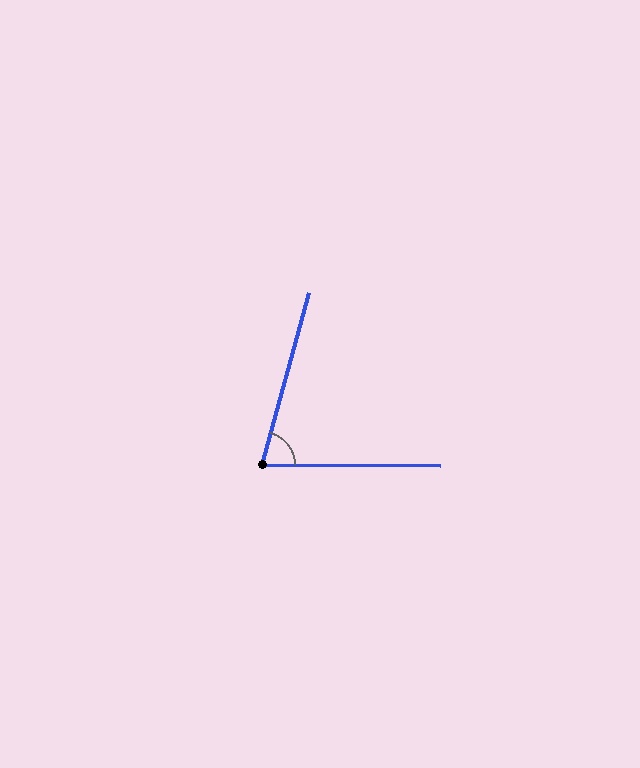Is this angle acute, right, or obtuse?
It is acute.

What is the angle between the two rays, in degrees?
Approximately 75 degrees.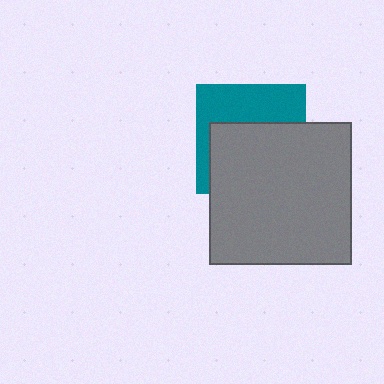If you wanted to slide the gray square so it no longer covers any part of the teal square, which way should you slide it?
Slide it down — that is the most direct way to separate the two shapes.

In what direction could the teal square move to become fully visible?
The teal square could move up. That would shift it out from behind the gray square entirely.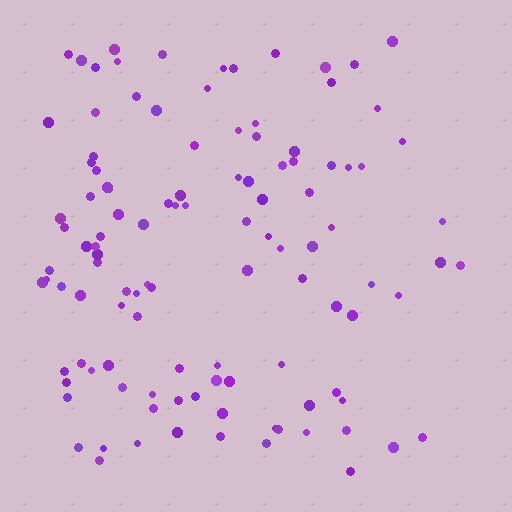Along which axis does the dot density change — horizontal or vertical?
Horizontal.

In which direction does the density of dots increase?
From right to left, with the left side densest.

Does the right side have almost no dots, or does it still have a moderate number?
Still a moderate number, just noticeably fewer than the left.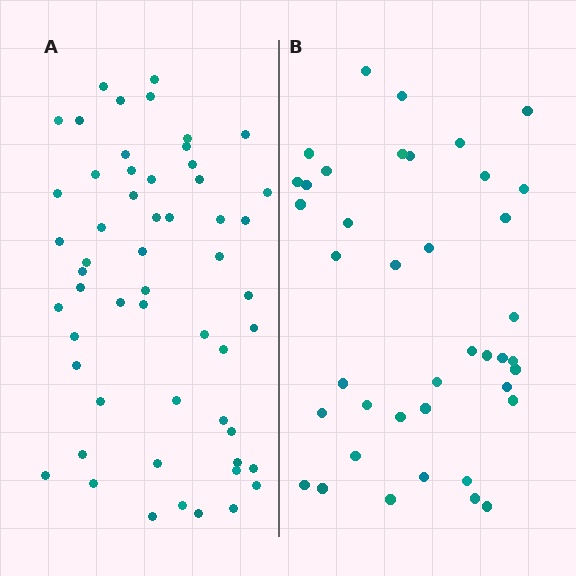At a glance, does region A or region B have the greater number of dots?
Region A (the left region) has more dots.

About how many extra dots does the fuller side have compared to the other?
Region A has approximately 15 more dots than region B.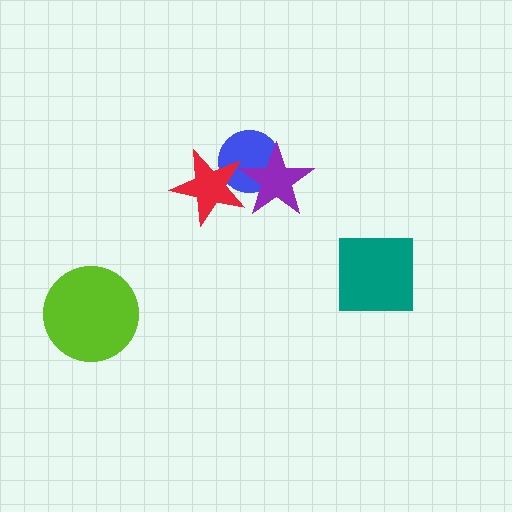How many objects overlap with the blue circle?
2 objects overlap with the blue circle.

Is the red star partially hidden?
Yes, it is partially covered by another shape.